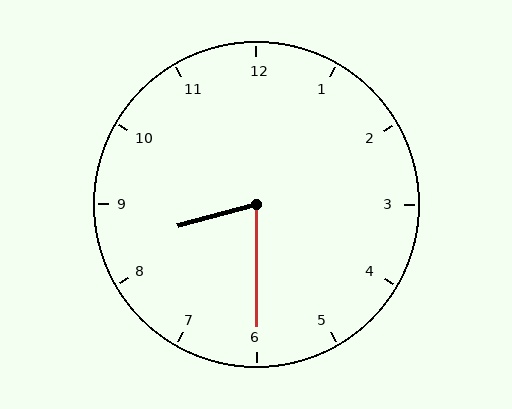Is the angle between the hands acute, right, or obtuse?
It is acute.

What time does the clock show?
8:30.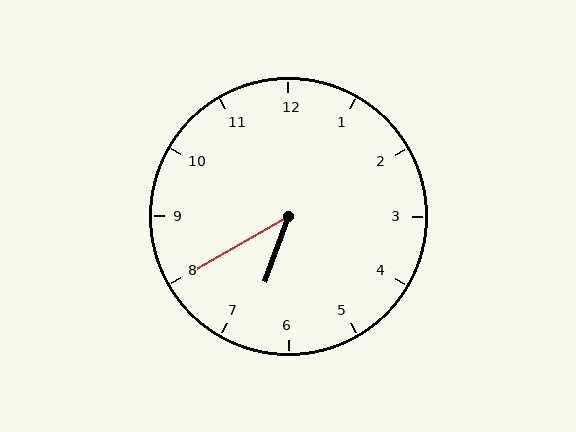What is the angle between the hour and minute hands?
Approximately 40 degrees.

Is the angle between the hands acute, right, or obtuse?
It is acute.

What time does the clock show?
6:40.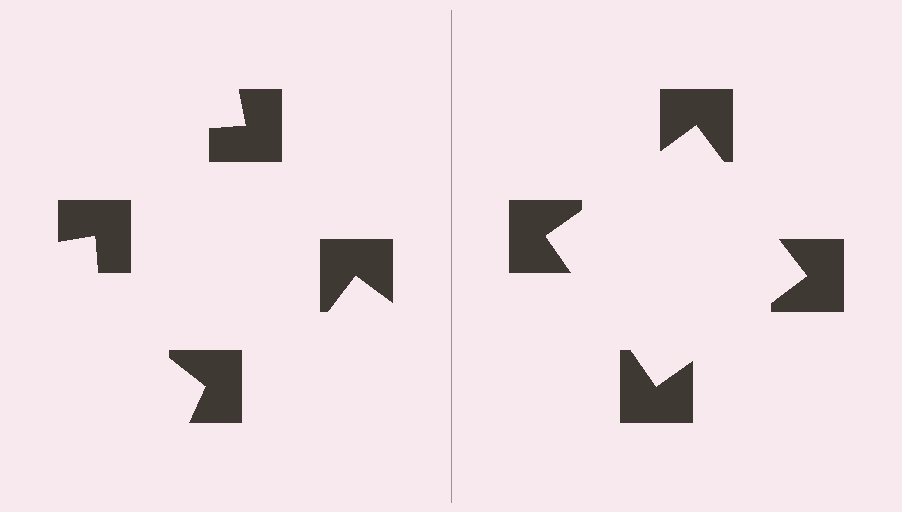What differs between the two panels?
The notched squares are positioned identically on both sides; only the wedge orientations differ. On the right they align to a square; on the left they are misaligned.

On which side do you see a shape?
An illusory square appears on the right side. On the left side the wedge cuts are rotated, so no coherent shape forms.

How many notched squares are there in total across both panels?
8 — 4 on each side.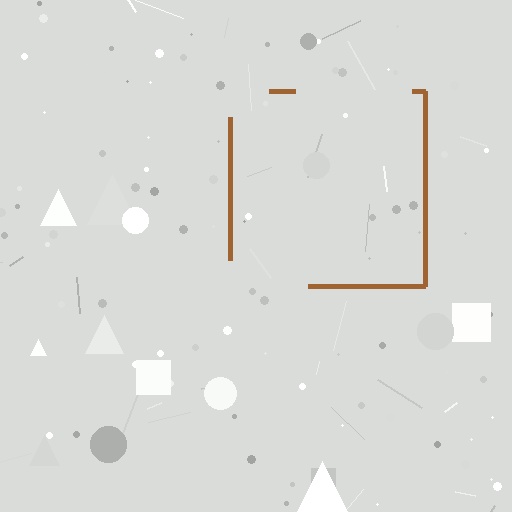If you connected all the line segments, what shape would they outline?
They would outline a square.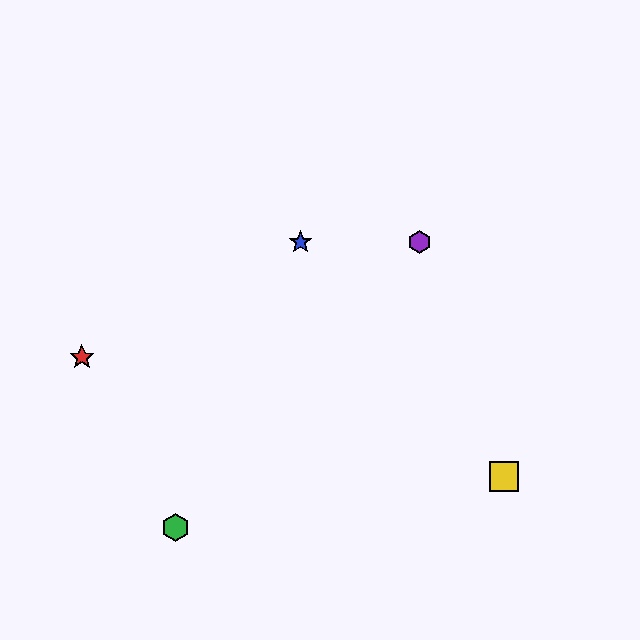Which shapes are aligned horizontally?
The blue star, the purple hexagon are aligned horizontally.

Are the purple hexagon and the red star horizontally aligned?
No, the purple hexagon is at y≈242 and the red star is at y≈357.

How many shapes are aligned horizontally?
2 shapes (the blue star, the purple hexagon) are aligned horizontally.